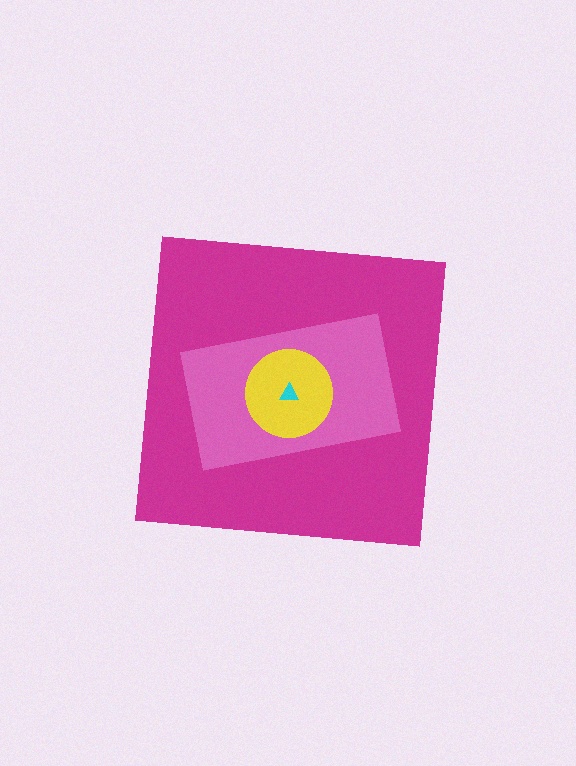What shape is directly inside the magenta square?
The pink rectangle.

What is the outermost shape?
The magenta square.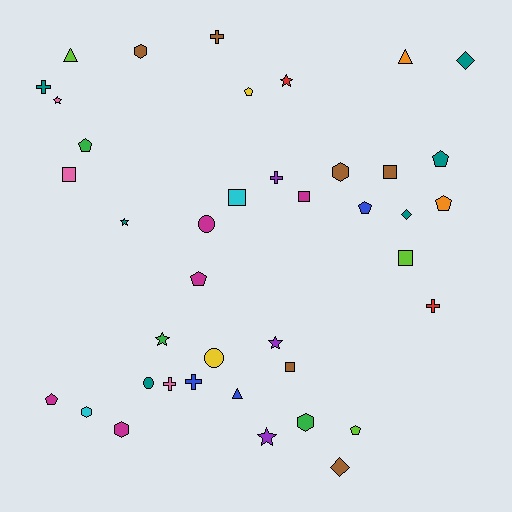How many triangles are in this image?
There are 3 triangles.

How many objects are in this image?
There are 40 objects.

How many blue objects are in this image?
There are 3 blue objects.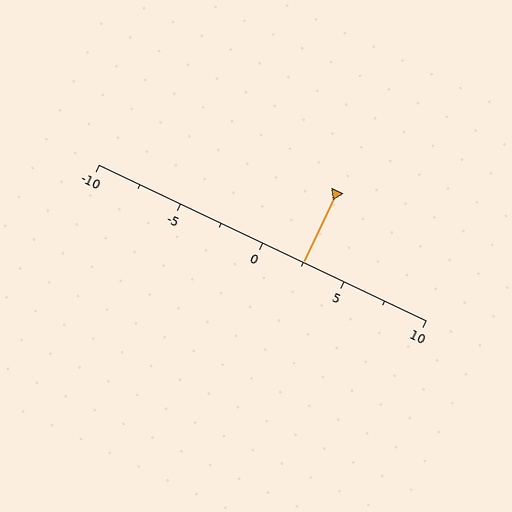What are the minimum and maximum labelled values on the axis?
The axis runs from -10 to 10.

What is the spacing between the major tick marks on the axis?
The major ticks are spaced 5 apart.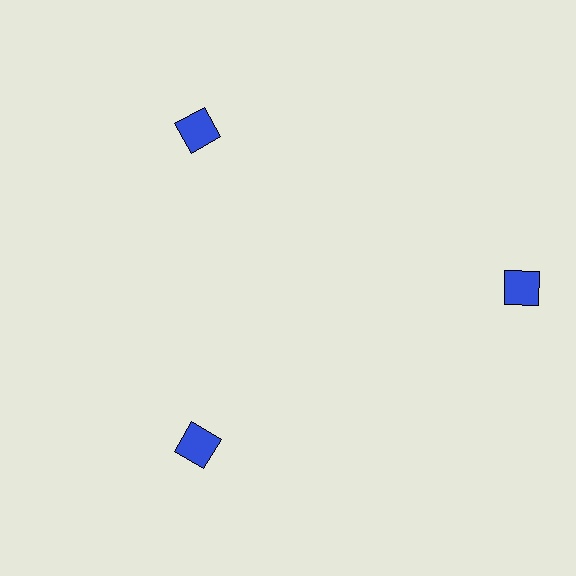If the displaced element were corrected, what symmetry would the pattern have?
It would have 3-fold rotational symmetry — the pattern would map onto itself every 120 degrees.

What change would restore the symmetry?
The symmetry would be restored by moving it inward, back onto the ring so that all 3 diamonds sit at equal angles and equal distance from the center.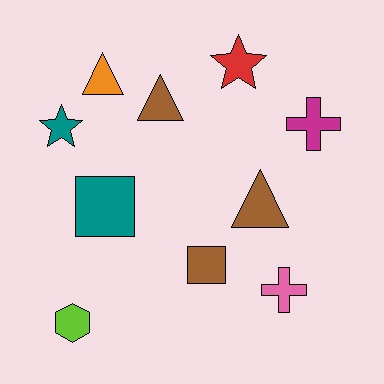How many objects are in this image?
There are 10 objects.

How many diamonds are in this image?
There are no diamonds.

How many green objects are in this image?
There are no green objects.